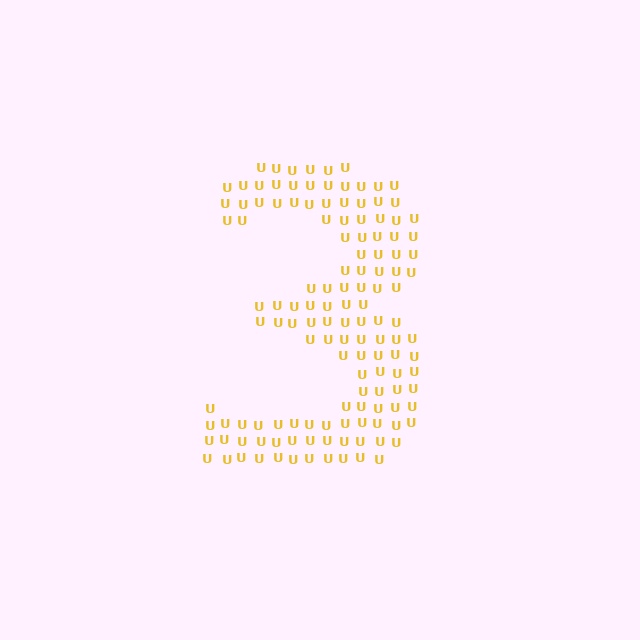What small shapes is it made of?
It is made of small letter U's.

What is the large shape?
The large shape is the digit 3.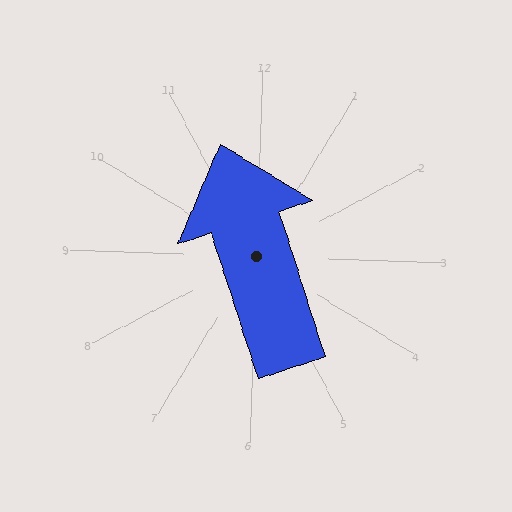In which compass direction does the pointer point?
North.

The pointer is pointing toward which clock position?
Roughly 11 o'clock.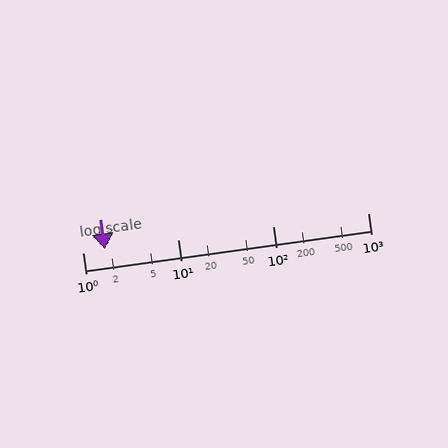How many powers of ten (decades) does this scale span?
The scale spans 3 decades, from 1 to 1000.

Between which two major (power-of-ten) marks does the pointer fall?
The pointer is between 1 and 10.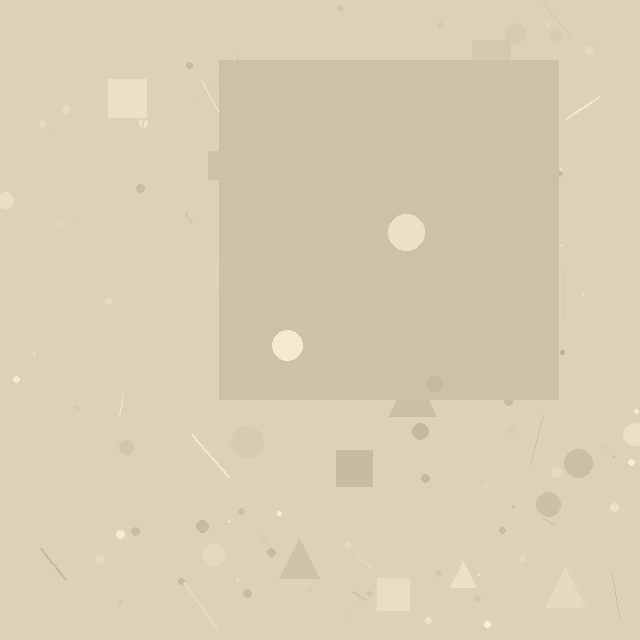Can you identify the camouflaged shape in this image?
The camouflaged shape is a square.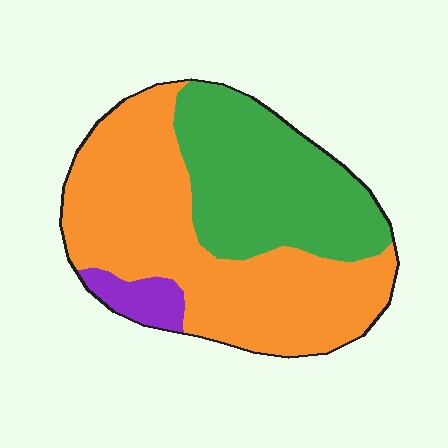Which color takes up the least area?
Purple, at roughly 5%.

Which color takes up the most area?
Orange, at roughly 55%.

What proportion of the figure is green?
Green takes up about three eighths (3/8) of the figure.